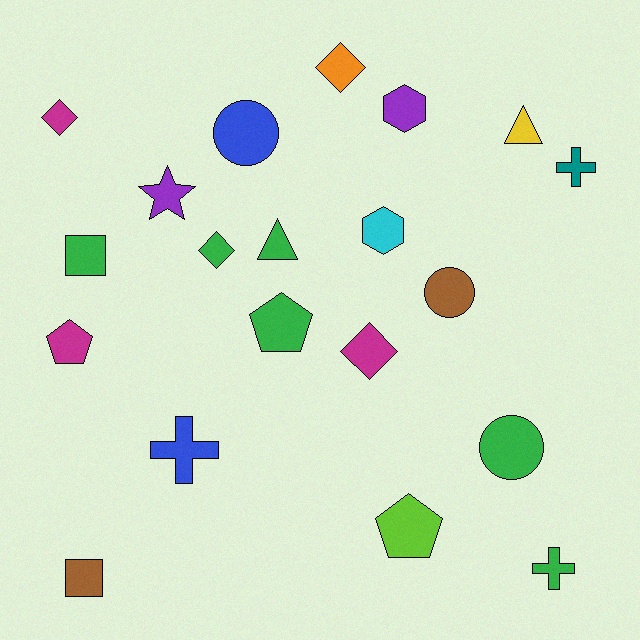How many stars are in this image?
There is 1 star.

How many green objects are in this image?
There are 6 green objects.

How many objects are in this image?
There are 20 objects.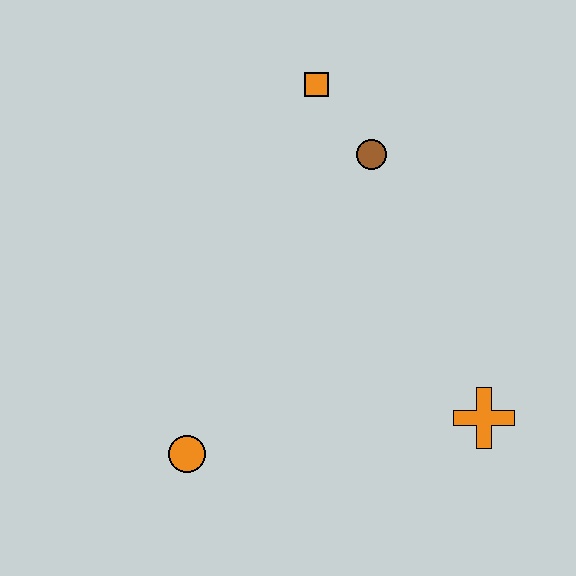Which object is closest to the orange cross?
The brown circle is closest to the orange cross.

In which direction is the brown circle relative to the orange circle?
The brown circle is above the orange circle.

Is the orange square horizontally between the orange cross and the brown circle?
No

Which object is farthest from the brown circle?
The orange circle is farthest from the brown circle.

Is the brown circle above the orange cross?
Yes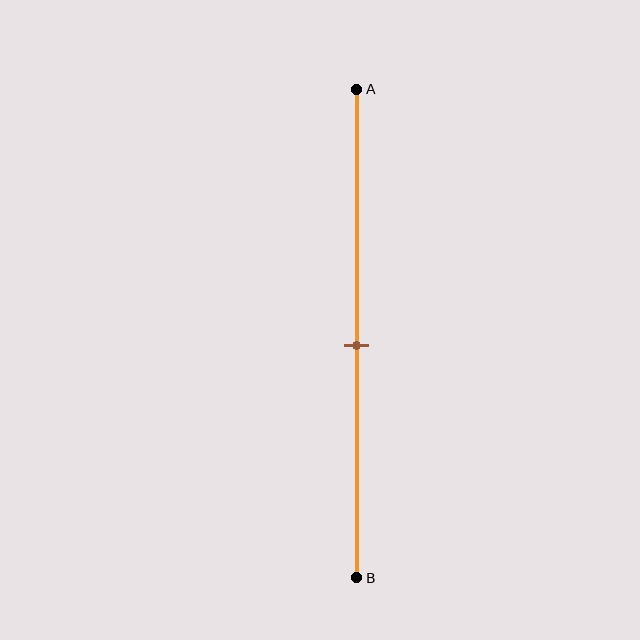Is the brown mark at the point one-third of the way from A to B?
No, the mark is at about 55% from A, not at the 33% one-third point.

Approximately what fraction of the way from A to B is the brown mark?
The brown mark is approximately 55% of the way from A to B.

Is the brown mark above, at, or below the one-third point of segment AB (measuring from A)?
The brown mark is below the one-third point of segment AB.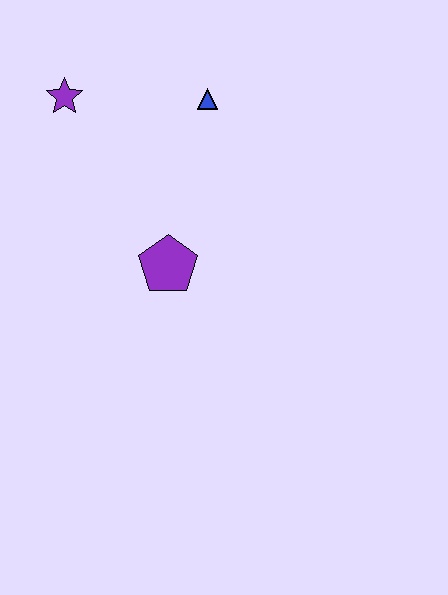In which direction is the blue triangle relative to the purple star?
The blue triangle is to the right of the purple star.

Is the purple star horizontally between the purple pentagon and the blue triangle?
No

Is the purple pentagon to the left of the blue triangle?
Yes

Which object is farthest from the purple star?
The purple pentagon is farthest from the purple star.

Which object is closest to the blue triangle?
The purple star is closest to the blue triangle.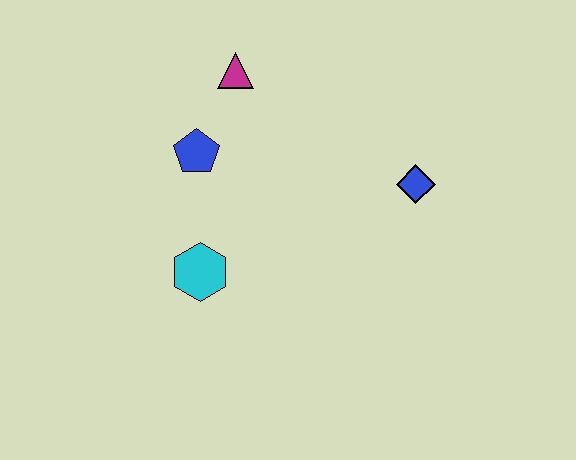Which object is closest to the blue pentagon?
The magenta triangle is closest to the blue pentagon.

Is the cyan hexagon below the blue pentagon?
Yes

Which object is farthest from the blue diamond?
The cyan hexagon is farthest from the blue diamond.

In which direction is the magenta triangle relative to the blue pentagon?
The magenta triangle is above the blue pentagon.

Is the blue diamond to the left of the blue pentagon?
No